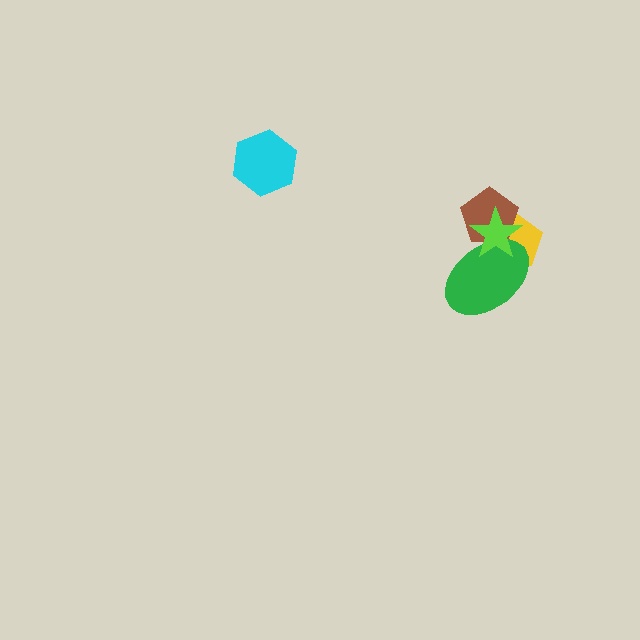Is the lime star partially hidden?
No, no other shape covers it.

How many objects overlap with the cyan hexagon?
0 objects overlap with the cyan hexagon.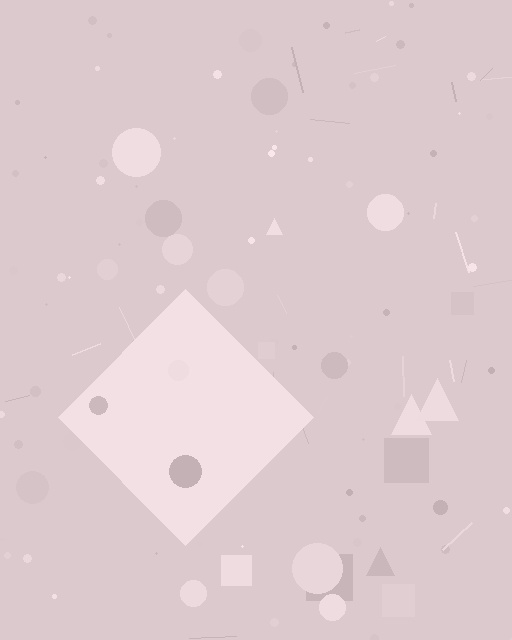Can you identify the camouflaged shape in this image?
The camouflaged shape is a diamond.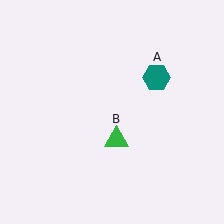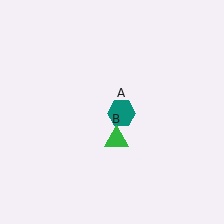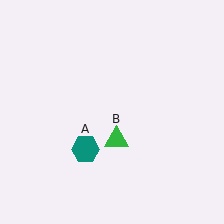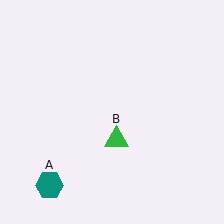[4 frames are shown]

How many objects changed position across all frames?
1 object changed position: teal hexagon (object A).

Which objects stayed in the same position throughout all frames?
Green triangle (object B) remained stationary.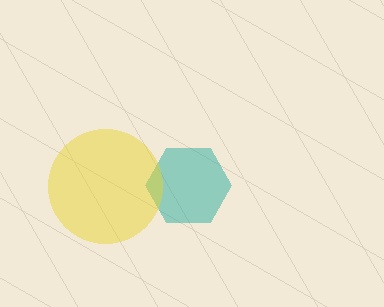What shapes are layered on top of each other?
The layered shapes are: a teal hexagon, a yellow circle.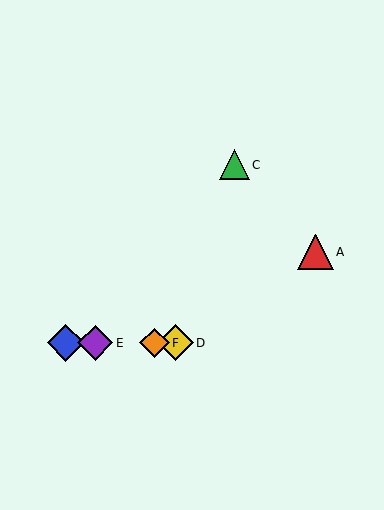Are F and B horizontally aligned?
Yes, both are at y≈343.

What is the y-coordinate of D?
Object D is at y≈343.